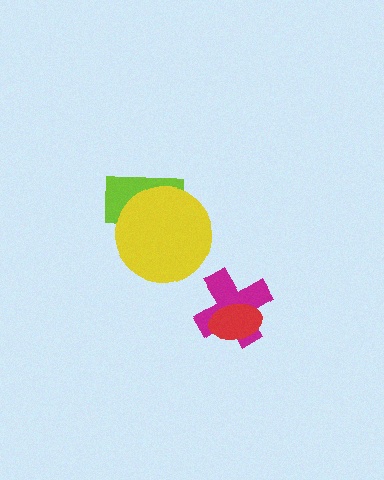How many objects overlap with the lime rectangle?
1 object overlaps with the lime rectangle.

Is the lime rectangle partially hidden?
Yes, it is partially covered by another shape.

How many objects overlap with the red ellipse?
1 object overlaps with the red ellipse.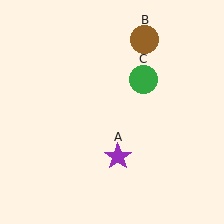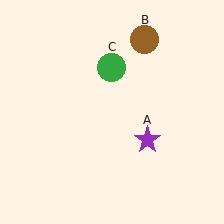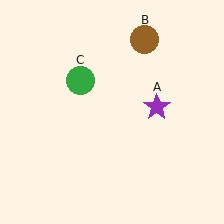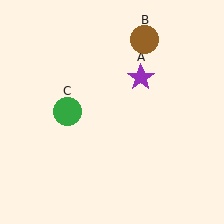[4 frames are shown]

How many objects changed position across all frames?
2 objects changed position: purple star (object A), green circle (object C).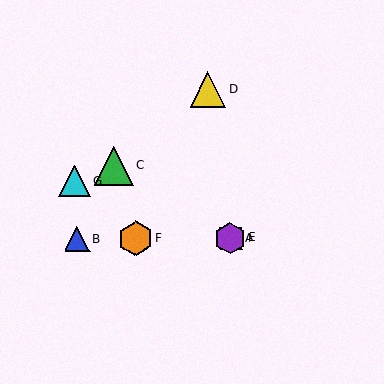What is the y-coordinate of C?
Object C is at y≈166.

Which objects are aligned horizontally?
Objects A, B, E, F are aligned horizontally.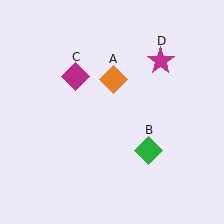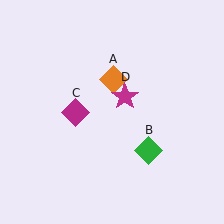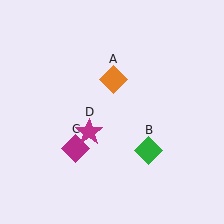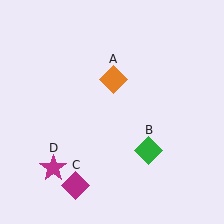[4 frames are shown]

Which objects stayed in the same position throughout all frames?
Orange diamond (object A) and green diamond (object B) remained stationary.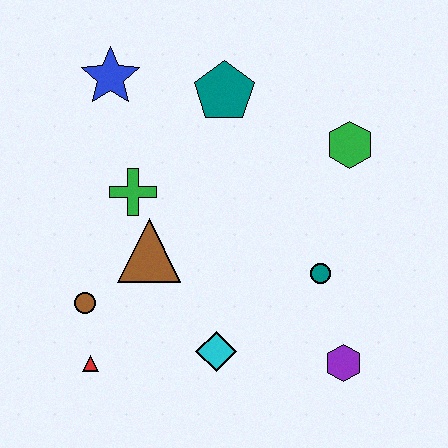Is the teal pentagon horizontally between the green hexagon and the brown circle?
Yes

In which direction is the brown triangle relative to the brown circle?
The brown triangle is to the right of the brown circle.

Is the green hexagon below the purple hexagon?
No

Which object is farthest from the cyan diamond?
The blue star is farthest from the cyan diamond.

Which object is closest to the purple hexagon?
The teal circle is closest to the purple hexagon.